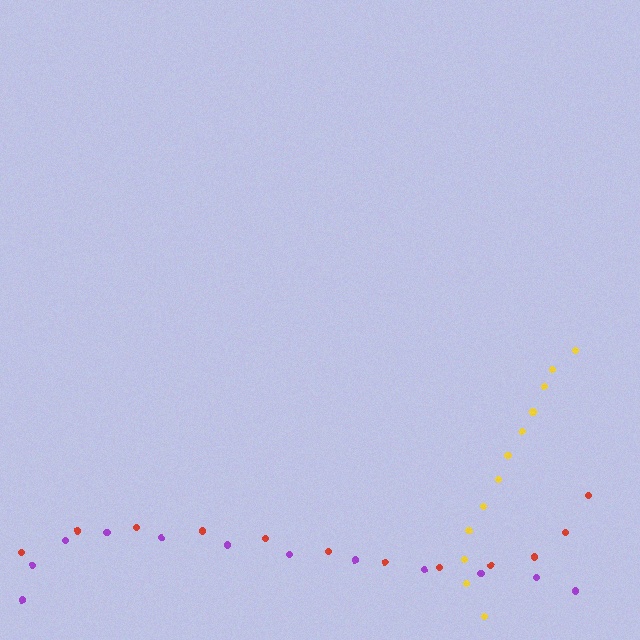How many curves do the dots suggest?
There are 3 distinct paths.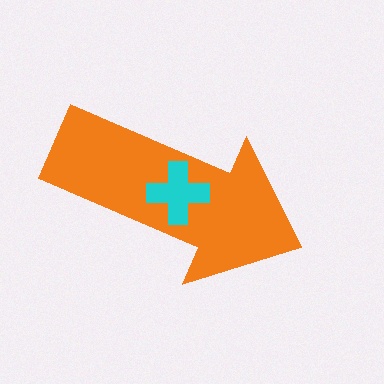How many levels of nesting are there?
2.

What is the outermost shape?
The orange arrow.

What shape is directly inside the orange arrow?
The cyan cross.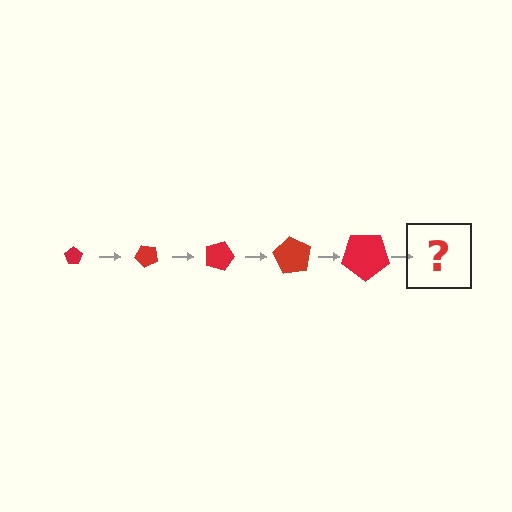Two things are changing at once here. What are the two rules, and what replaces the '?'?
The two rules are that the pentagon grows larger each step and it rotates 45 degrees each step. The '?' should be a pentagon, larger than the previous one and rotated 225 degrees from the start.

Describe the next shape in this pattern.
It should be a pentagon, larger than the previous one and rotated 225 degrees from the start.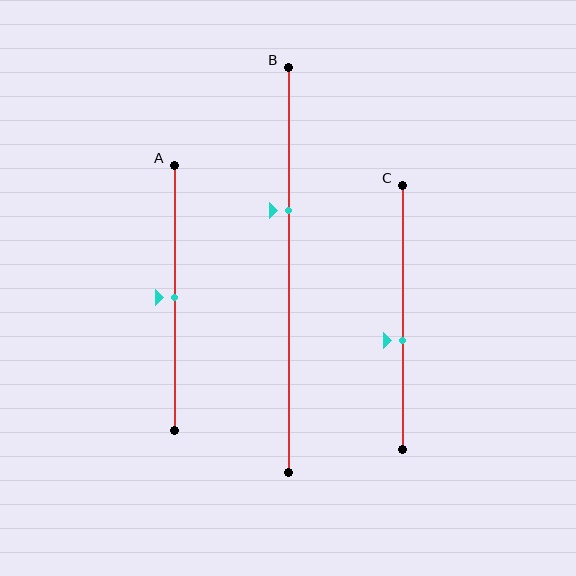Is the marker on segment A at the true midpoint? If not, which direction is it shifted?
Yes, the marker on segment A is at the true midpoint.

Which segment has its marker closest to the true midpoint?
Segment A has its marker closest to the true midpoint.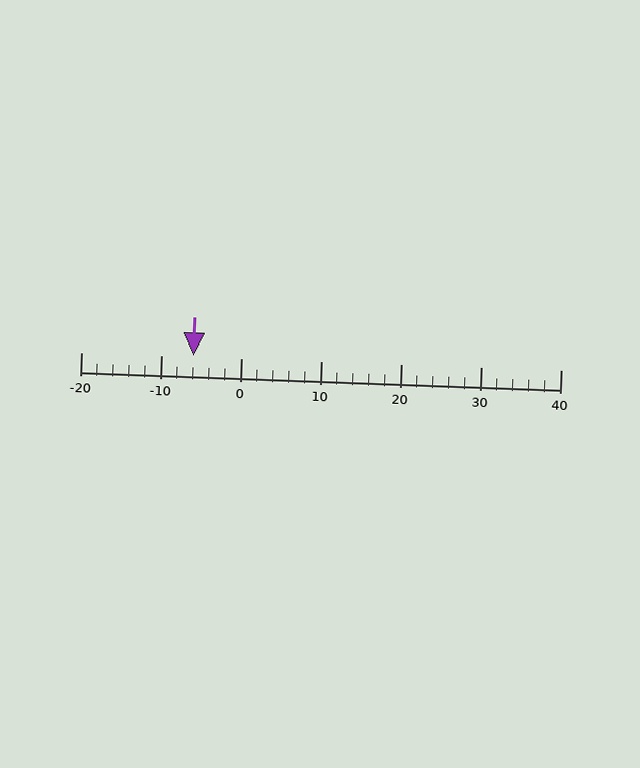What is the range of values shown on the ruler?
The ruler shows values from -20 to 40.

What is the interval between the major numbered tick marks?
The major tick marks are spaced 10 units apart.